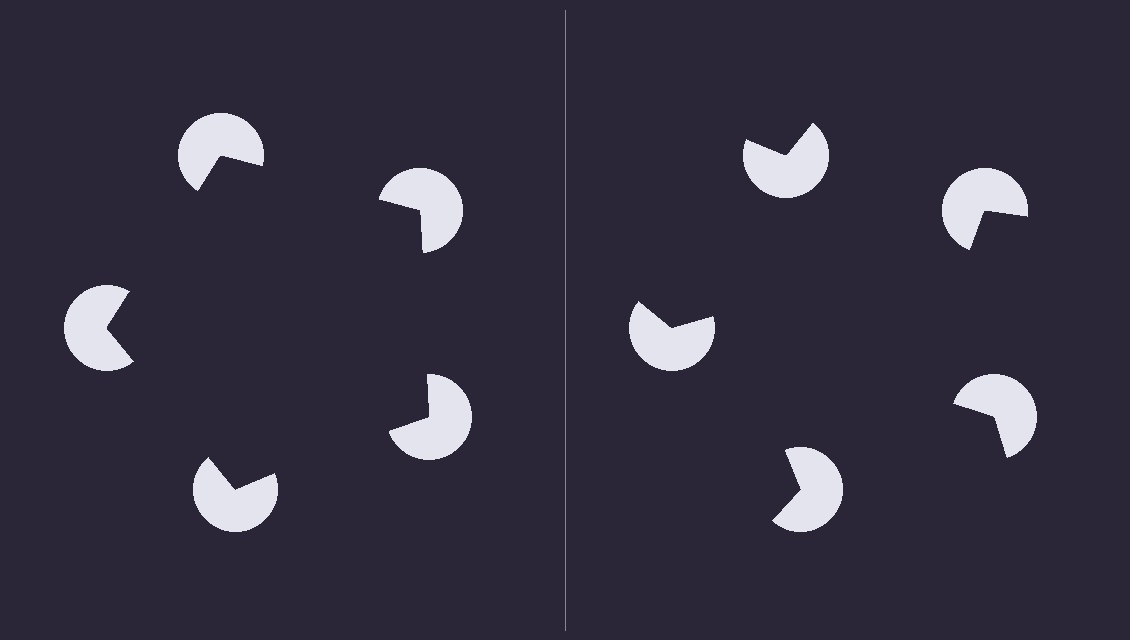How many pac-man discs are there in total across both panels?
10 — 5 on each side.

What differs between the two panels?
The pac-man discs are positioned identically on both sides; only the wedge orientations differ. On the left they align to a pentagon; on the right they are misaligned.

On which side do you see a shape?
An illusory pentagon appears on the left side. On the right side the wedge cuts are rotated, so no coherent shape forms.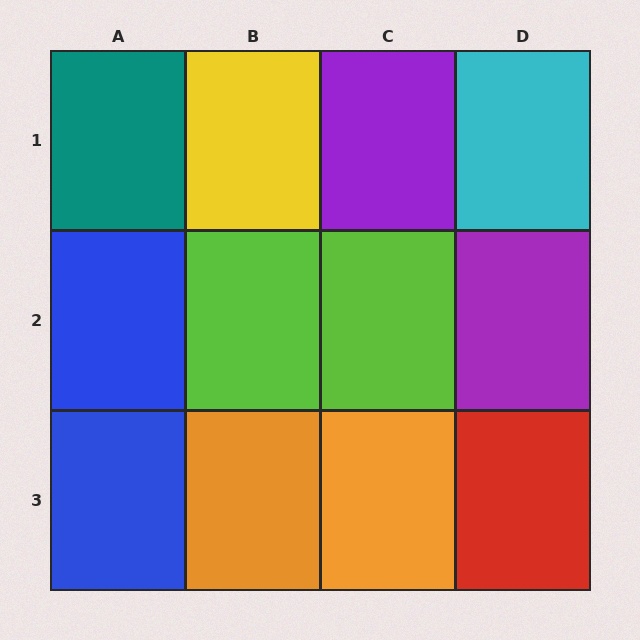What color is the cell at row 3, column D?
Red.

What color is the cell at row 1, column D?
Cyan.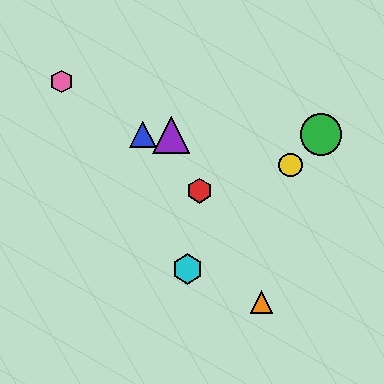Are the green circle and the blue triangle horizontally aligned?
Yes, both are at y≈135.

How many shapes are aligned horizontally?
3 shapes (the blue triangle, the green circle, the purple triangle) are aligned horizontally.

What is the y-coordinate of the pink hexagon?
The pink hexagon is at y≈81.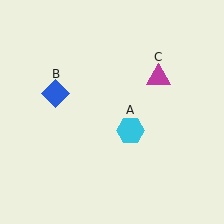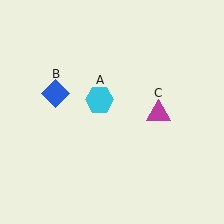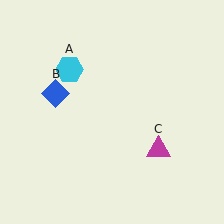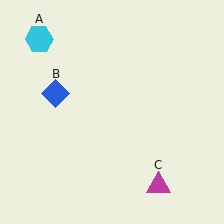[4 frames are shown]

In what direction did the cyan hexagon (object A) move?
The cyan hexagon (object A) moved up and to the left.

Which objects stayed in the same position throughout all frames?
Blue diamond (object B) remained stationary.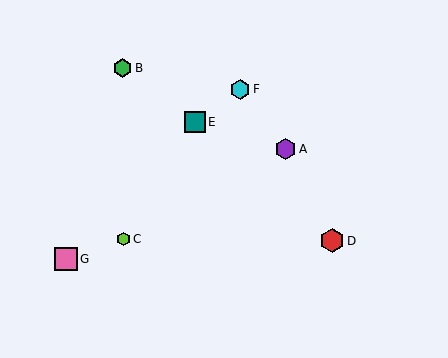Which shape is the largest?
The red hexagon (labeled D) is the largest.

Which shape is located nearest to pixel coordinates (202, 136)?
The teal square (labeled E) at (195, 122) is nearest to that location.